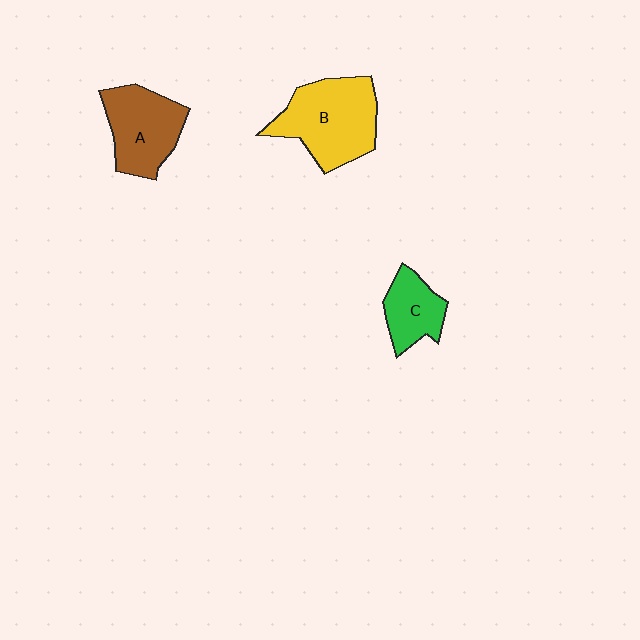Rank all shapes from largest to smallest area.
From largest to smallest: B (yellow), A (brown), C (green).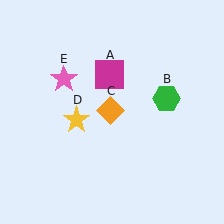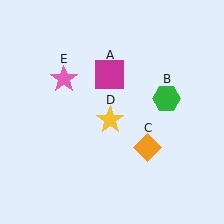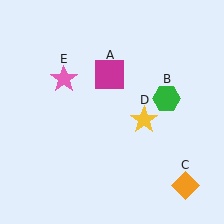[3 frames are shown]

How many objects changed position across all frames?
2 objects changed position: orange diamond (object C), yellow star (object D).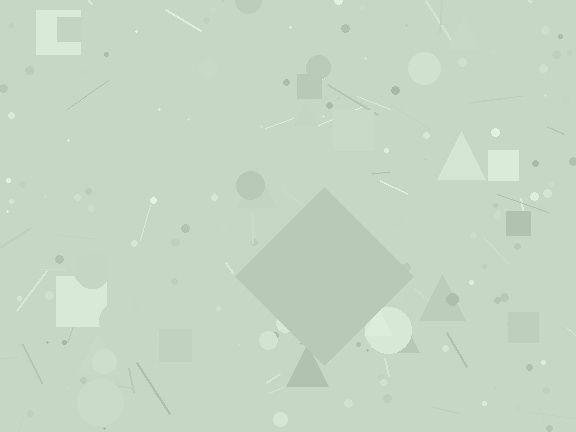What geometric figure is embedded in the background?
A diamond is embedded in the background.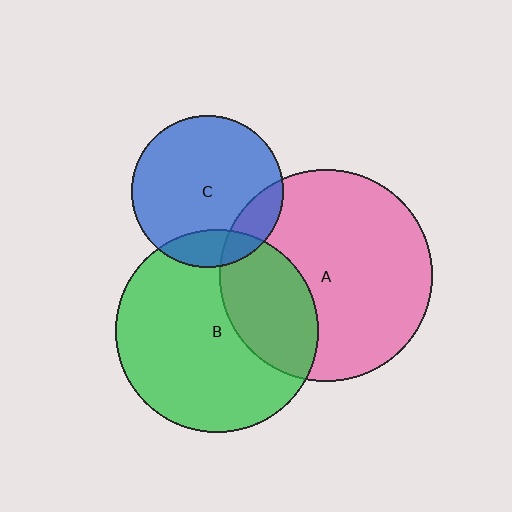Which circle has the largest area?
Circle A (pink).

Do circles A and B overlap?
Yes.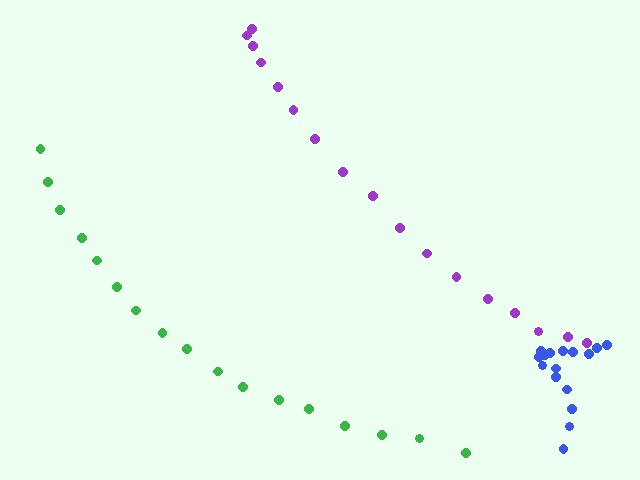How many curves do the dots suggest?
There are 3 distinct paths.